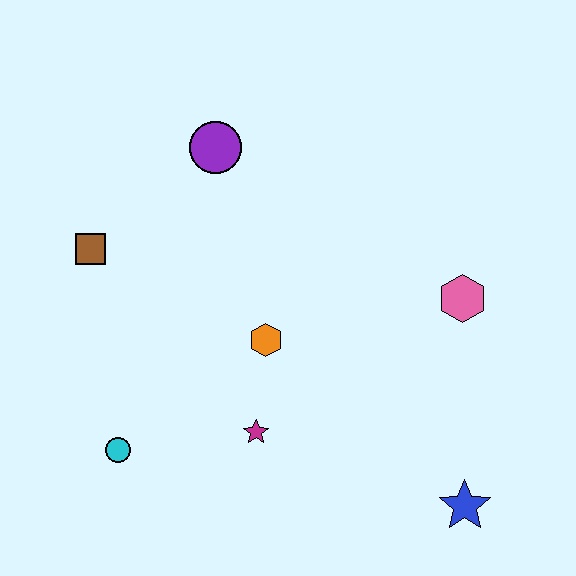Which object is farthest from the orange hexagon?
The blue star is farthest from the orange hexagon.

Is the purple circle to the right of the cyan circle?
Yes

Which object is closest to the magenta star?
The orange hexagon is closest to the magenta star.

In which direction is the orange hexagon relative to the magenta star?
The orange hexagon is above the magenta star.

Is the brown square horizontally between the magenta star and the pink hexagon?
No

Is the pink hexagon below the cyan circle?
No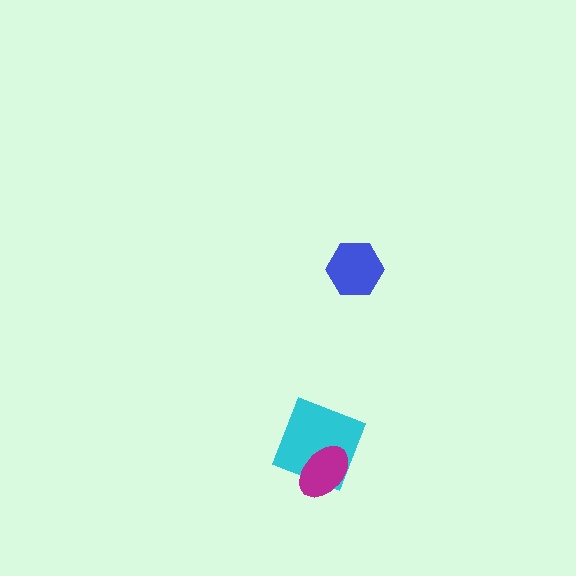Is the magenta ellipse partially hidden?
No, no other shape covers it.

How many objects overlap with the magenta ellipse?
1 object overlaps with the magenta ellipse.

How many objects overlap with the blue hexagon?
0 objects overlap with the blue hexagon.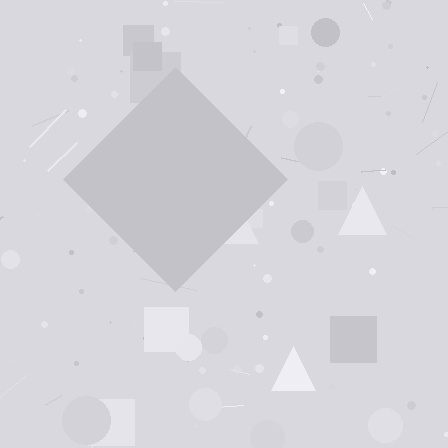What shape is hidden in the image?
A diamond is hidden in the image.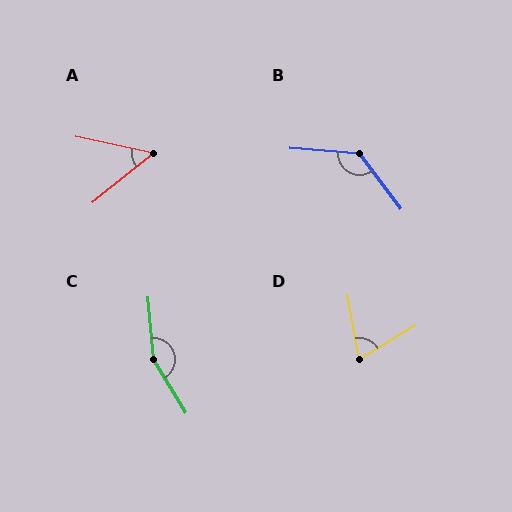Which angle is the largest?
C, at approximately 154 degrees.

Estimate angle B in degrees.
Approximately 132 degrees.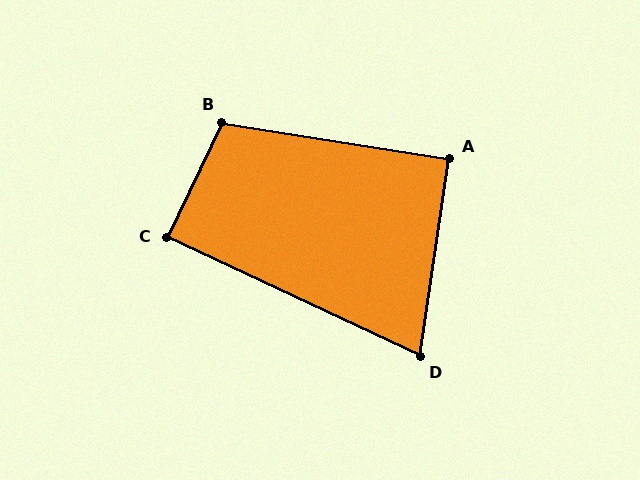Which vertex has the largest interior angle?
B, at approximately 107 degrees.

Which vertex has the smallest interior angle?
D, at approximately 73 degrees.